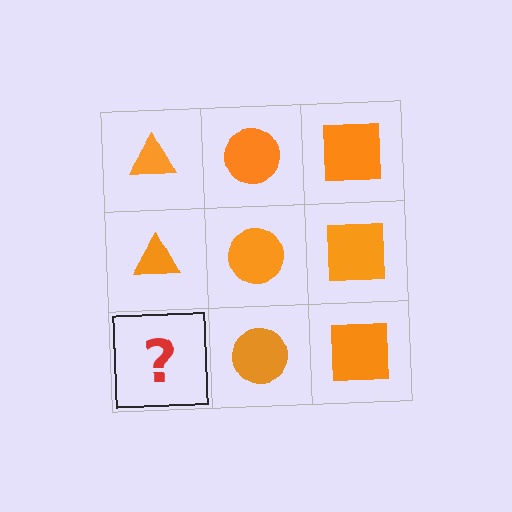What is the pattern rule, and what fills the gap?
The rule is that each column has a consistent shape. The gap should be filled with an orange triangle.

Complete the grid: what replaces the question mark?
The question mark should be replaced with an orange triangle.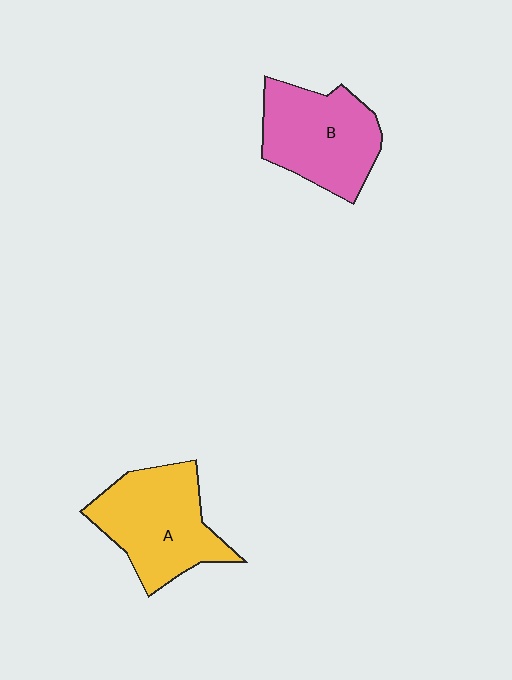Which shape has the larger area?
Shape A (yellow).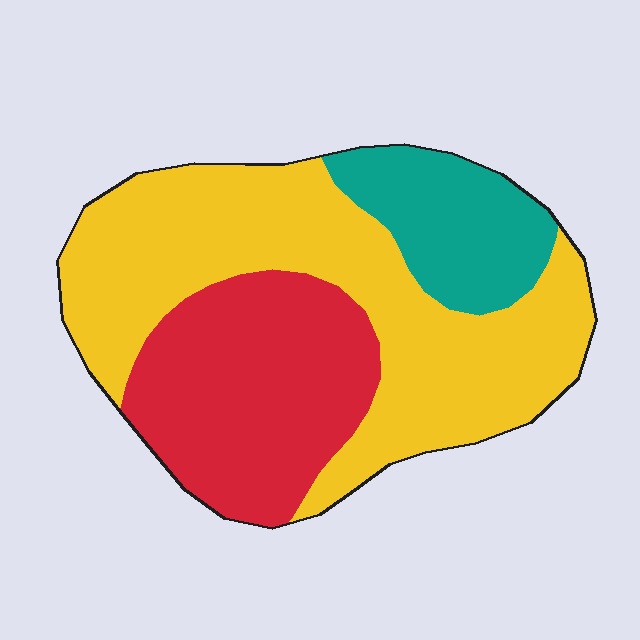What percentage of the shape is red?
Red takes up about one third (1/3) of the shape.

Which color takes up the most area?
Yellow, at roughly 50%.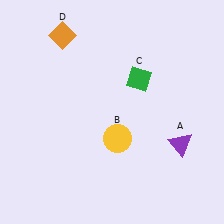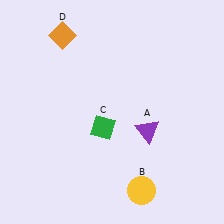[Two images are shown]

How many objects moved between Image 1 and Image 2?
3 objects moved between the two images.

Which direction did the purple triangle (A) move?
The purple triangle (A) moved left.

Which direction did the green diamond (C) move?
The green diamond (C) moved down.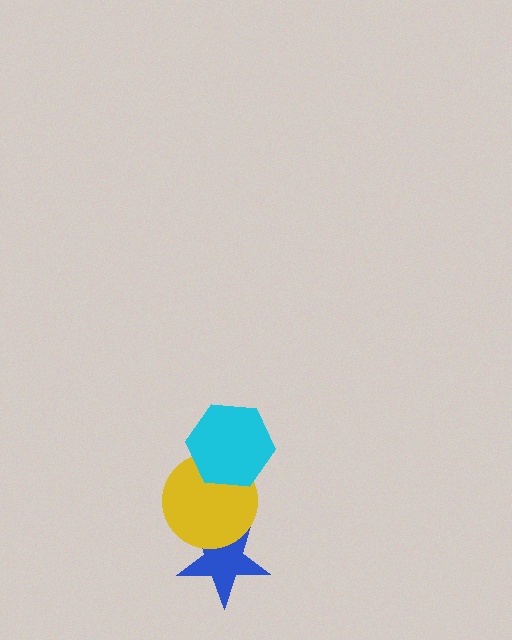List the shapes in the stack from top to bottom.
From top to bottom: the cyan hexagon, the yellow circle, the blue star.